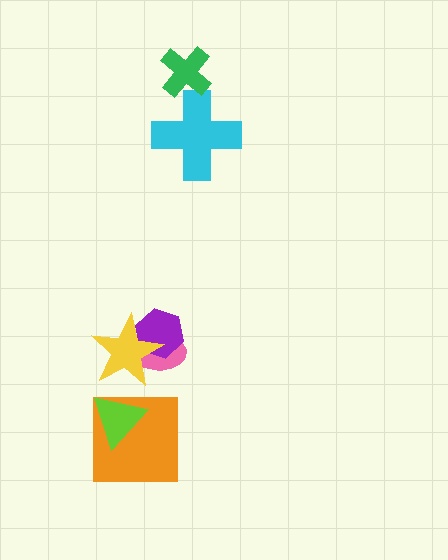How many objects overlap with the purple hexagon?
2 objects overlap with the purple hexagon.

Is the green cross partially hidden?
No, no other shape covers it.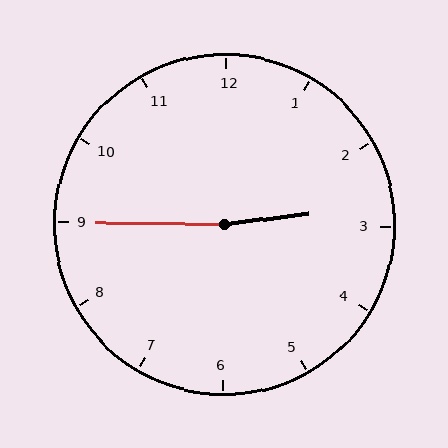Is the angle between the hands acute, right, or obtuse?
It is obtuse.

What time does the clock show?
2:45.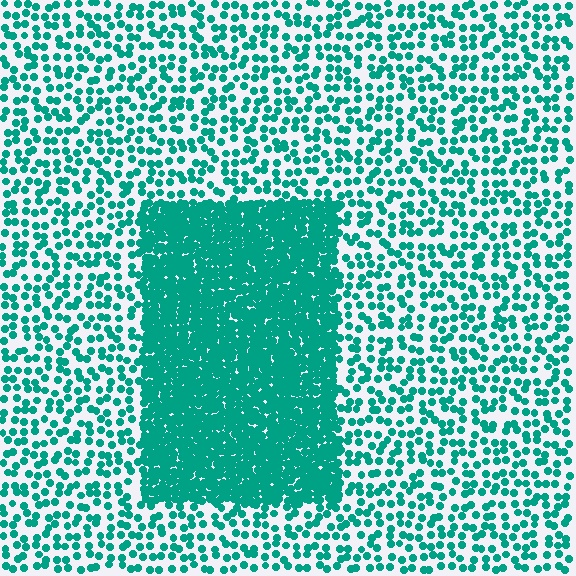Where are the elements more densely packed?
The elements are more densely packed inside the rectangle boundary.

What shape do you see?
I see a rectangle.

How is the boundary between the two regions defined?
The boundary is defined by a change in element density (approximately 3.1x ratio). All elements are the same color, size, and shape.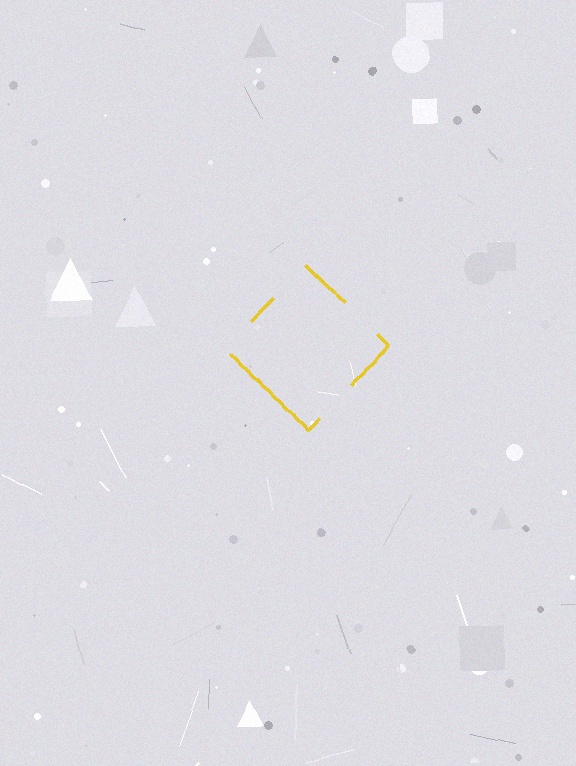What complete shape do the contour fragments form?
The contour fragments form a diamond.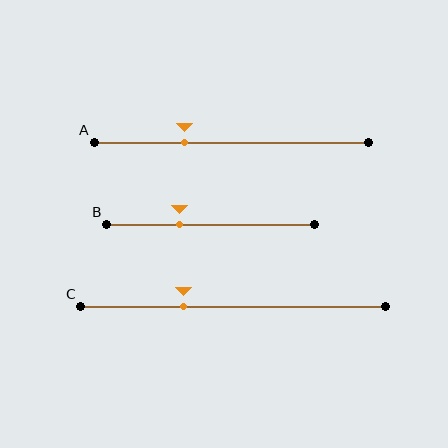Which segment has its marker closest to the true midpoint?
Segment B has its marker closest to the true midpoint.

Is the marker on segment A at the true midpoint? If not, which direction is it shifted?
No, the marker on segment A is shifted to the left by about 17% of the segment length.